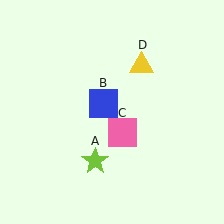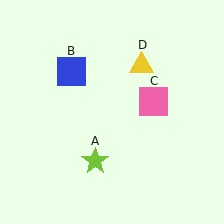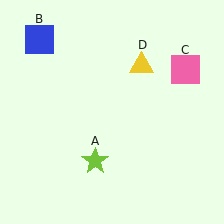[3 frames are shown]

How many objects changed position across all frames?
2 objects changed position: blue square (object B), pink square (object C).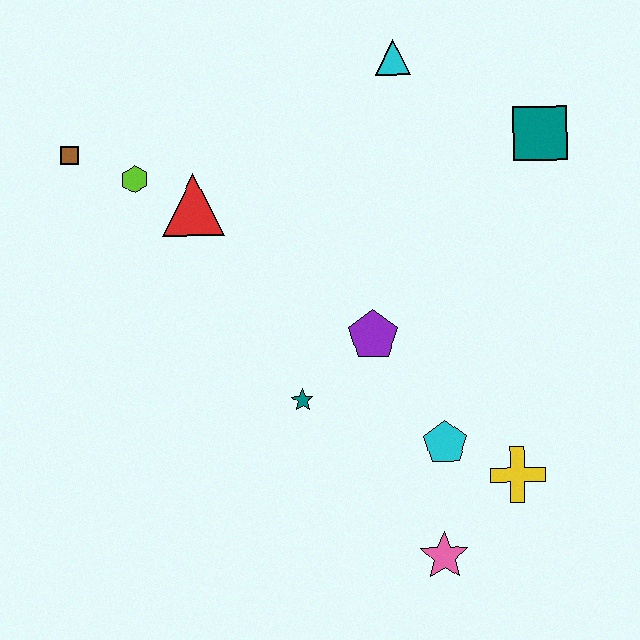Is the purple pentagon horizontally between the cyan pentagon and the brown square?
Yes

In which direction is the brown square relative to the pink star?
The brown square is above the pink star.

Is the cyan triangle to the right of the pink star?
No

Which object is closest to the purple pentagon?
The teal star is closest to the purple pentagon.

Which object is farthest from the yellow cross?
The brown square is farthest from the yellow cross.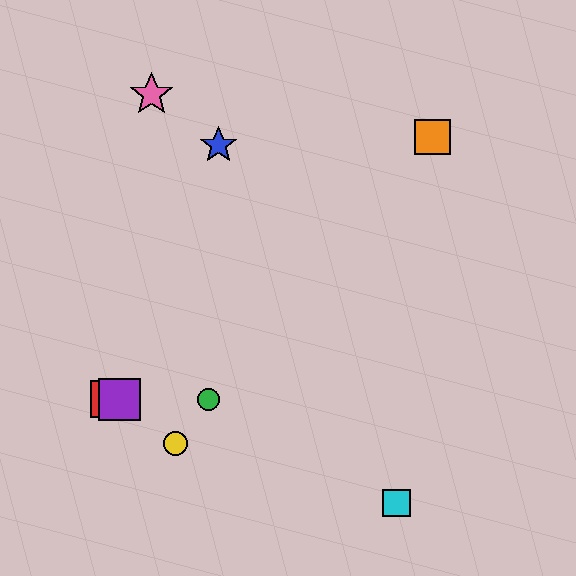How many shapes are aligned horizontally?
3 shapes (the red square, the green circle, the purple square) are aligned horizontally.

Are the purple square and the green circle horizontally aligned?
Yes, both are at y≈399.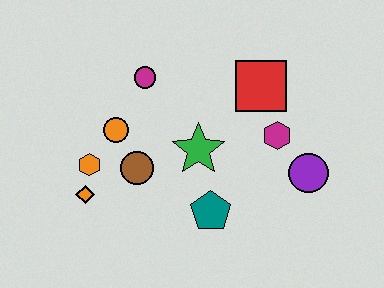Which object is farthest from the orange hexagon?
The purple circle is farthest from the orange hexagon.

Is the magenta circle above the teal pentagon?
Yes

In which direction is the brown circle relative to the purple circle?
The brown circle is to the left of the purple circle.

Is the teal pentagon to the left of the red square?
Yes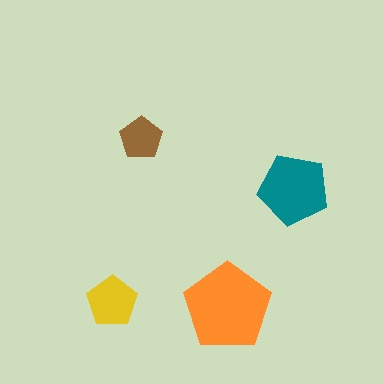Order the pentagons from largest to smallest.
the orange one, the teal one, the yellow one, the brown one.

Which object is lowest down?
The orange pentagon is bottommost.